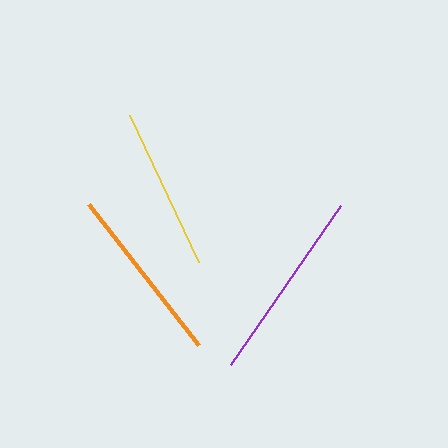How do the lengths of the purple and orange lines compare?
The purple and orange lines are approximately the same length.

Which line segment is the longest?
The purple line is the longest at approximately 193 pixels.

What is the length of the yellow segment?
The yellow segment is approximately 163 pixels long.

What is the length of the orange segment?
The orange segment is approximately 179 pixels long.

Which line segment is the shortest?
The yellow line is the shortest at approximately 163 pixels.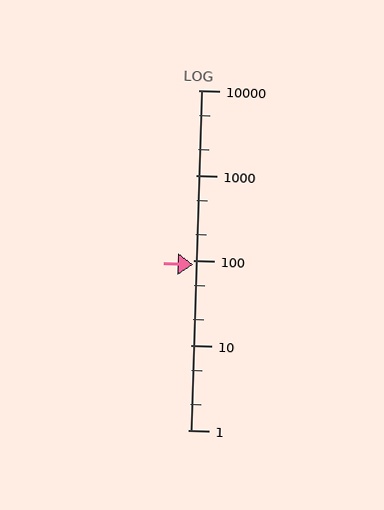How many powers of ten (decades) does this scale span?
The scale spans 4 decades, from 1 to 10000.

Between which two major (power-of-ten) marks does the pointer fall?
The pointer is between 10 and 100.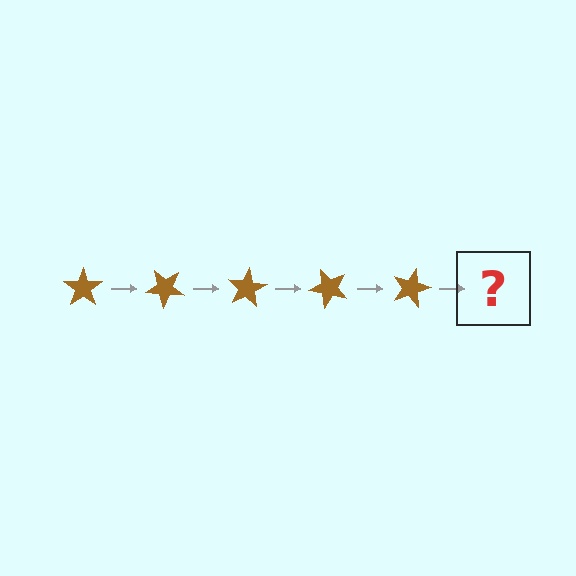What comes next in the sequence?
The next element should be a brown star rotated 200 degrees.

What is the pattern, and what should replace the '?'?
The pattern is that the star rotates 40 degrees each step. The '?' should be a brown star rotated 200 degrees.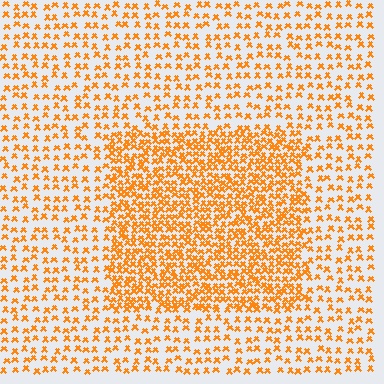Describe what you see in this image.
The image contains small orange elements arranged at two different densities. A rectangle-shaped region is visible where the elements are more densely packed than the surrounding area.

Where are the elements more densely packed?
The elements are more densely packed inside the rectangle boundary.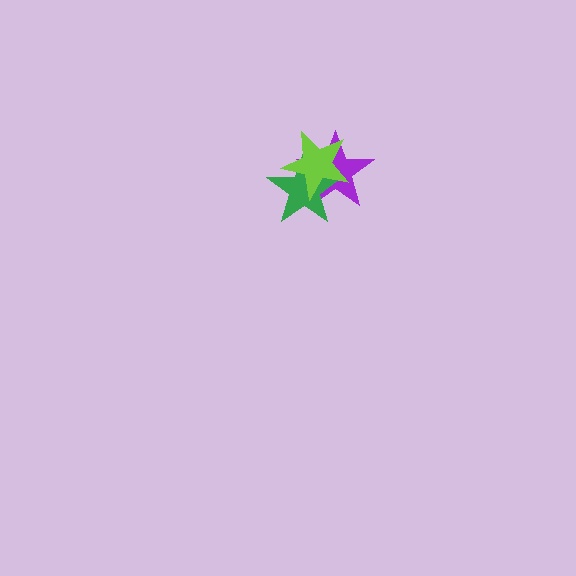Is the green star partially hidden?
Yes, it is partially covered by another shape.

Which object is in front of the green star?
The lime star is in front of the green star.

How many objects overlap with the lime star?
2 objects overlap with the lime star.